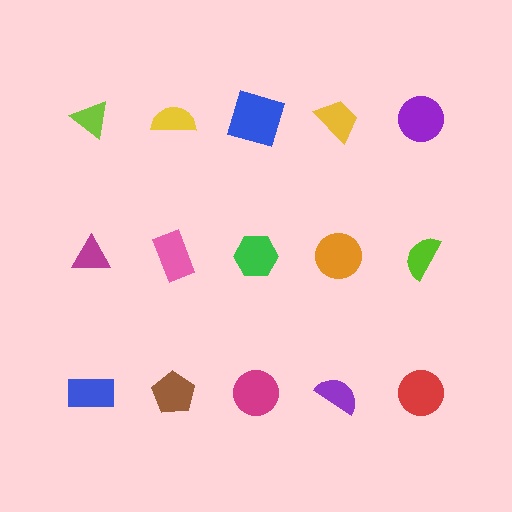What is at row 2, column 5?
A lime semicircle.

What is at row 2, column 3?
A green hexagon.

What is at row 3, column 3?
A magenta circle.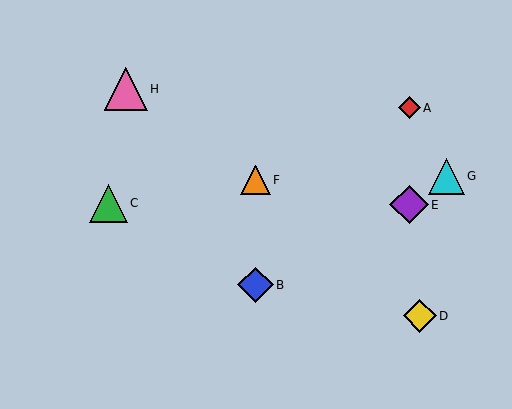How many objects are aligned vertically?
2 objects (B, F) are aligned vertically.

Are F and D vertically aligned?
No, F is at x≈255 and D is at x≈420.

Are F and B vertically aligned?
Yes, both are at x≈255.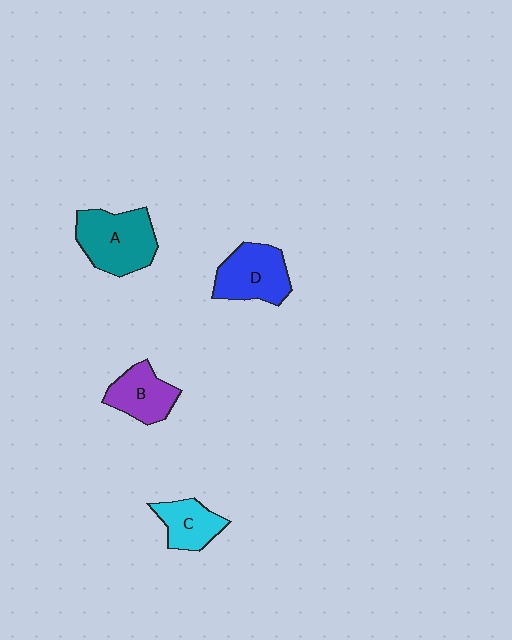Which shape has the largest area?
Shape A (teal).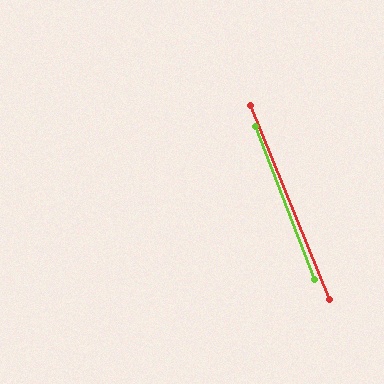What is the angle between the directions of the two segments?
Approximately 1 degree.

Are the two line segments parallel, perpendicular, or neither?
Parallel — their directions differ by only 0.7°.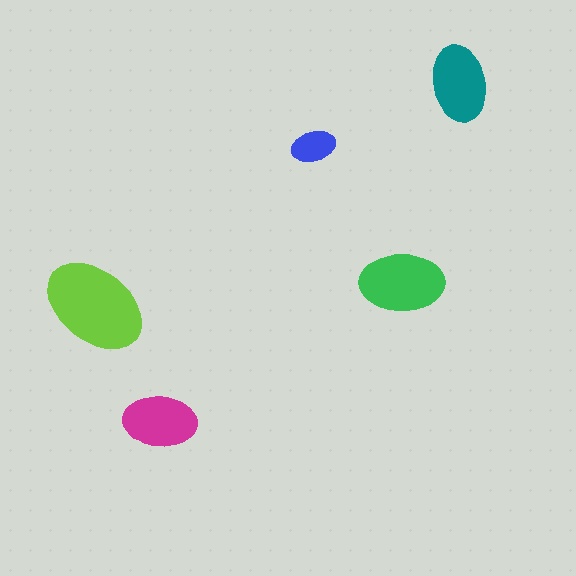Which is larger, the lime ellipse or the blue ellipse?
The lime one.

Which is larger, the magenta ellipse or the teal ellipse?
The teal one.